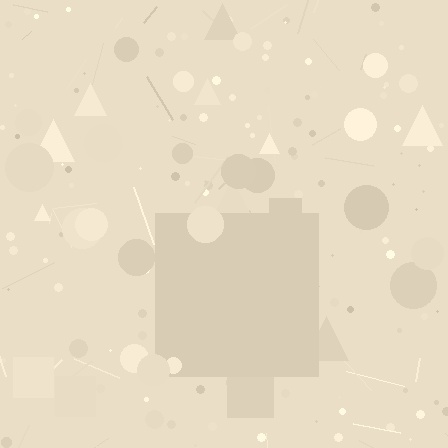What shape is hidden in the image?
A square is hidden in the image.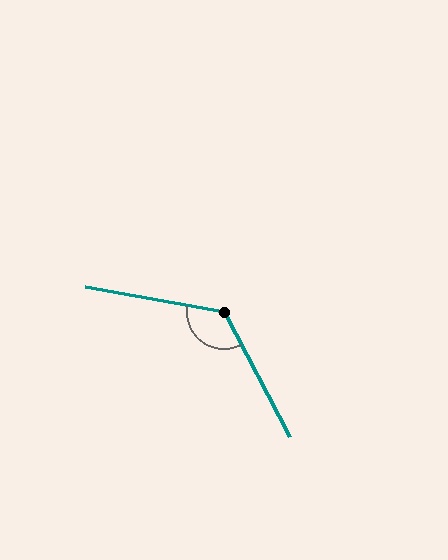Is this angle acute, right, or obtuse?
It is obtuse.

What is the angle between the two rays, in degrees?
Approximately 128 degrees.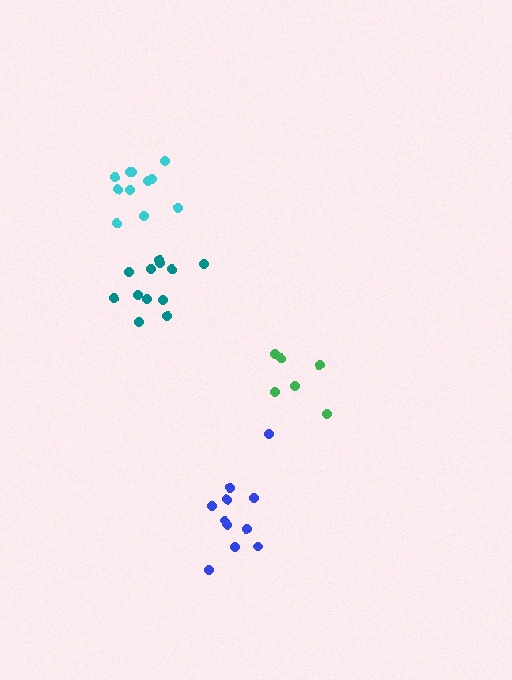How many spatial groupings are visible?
There are 4 spatial groupings.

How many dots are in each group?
Group 1: 11 dots, Group 2: 11 dots, Group 3: 6 dots, Group 4: 12 dots (40 total).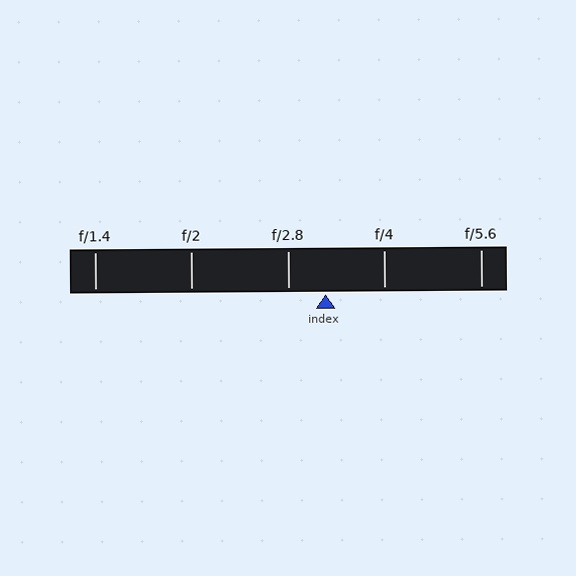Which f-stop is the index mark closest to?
The index mark is closest to f/2.8.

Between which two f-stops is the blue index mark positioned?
The index mark is between f/2.8 and f/4.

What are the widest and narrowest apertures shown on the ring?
The widest aperture shown is f/1.4 and the narrowest is f/5.6.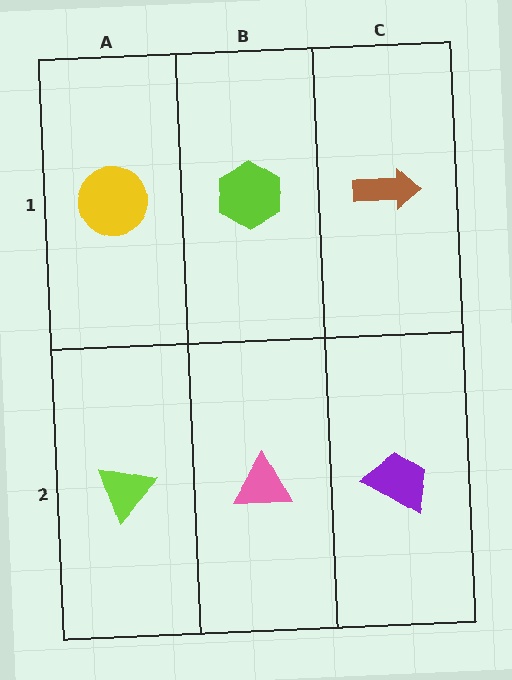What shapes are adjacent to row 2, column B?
A lime hexagon (row 1, column B), a lime triangle (row 2, column A), a purple trapezoid (row 2, column C).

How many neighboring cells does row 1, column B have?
3.